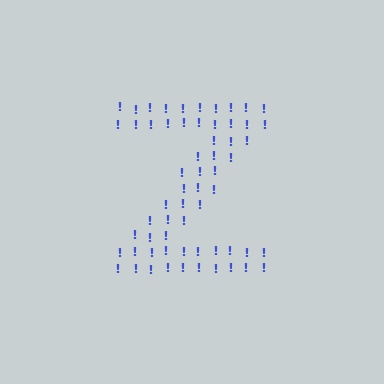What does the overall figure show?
The overall figure shows the letter Z.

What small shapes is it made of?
It is made of small exclamation marks.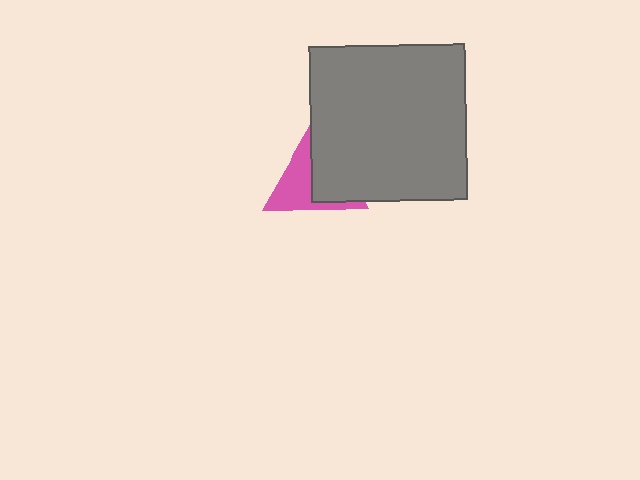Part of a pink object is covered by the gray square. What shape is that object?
It is a triangle.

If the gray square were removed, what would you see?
You would see the complete pink triangle.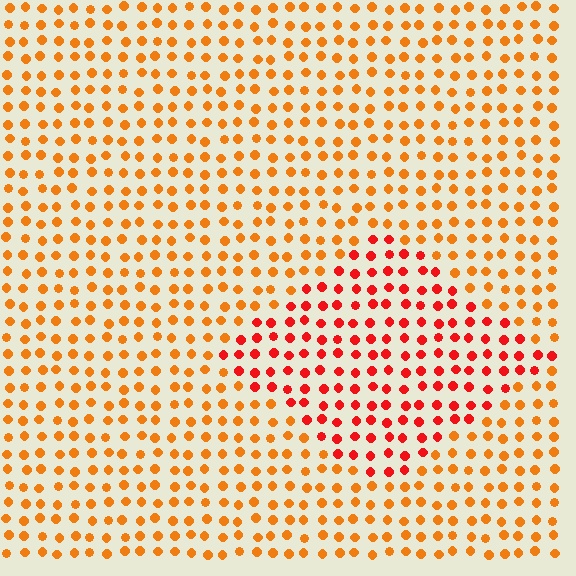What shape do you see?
I see a diamond.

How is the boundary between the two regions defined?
The boundary is defined purely by a slight shift in hue (about 31 degrees). Spacing, size, and orientation are identical on both sides.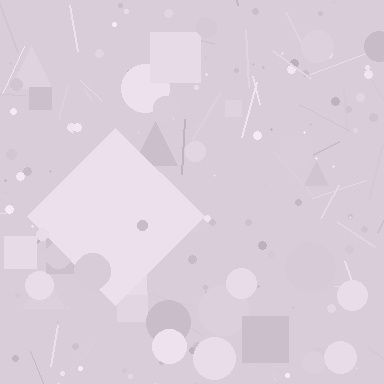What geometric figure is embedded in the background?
A diamond is embedded in the background.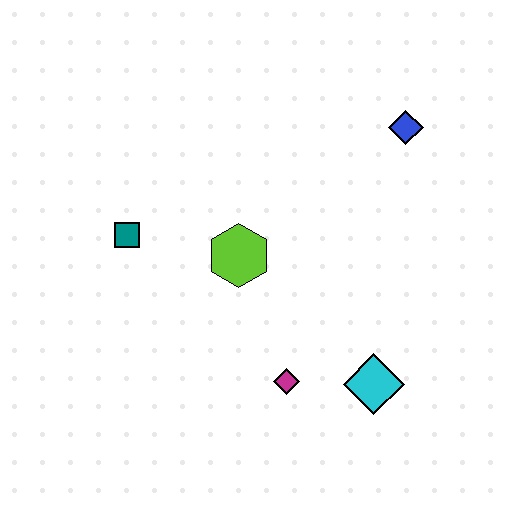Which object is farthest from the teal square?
The blue diamond is farthest from the teal square.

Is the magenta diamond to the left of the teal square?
No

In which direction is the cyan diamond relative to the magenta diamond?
The cyan diamond is to the right of the magenta diamond.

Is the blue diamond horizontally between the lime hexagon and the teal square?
No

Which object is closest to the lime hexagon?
The teal square is closest to the lime hexagon.